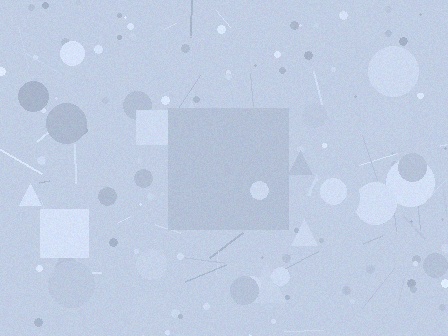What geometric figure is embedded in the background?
A square is embedded in the background.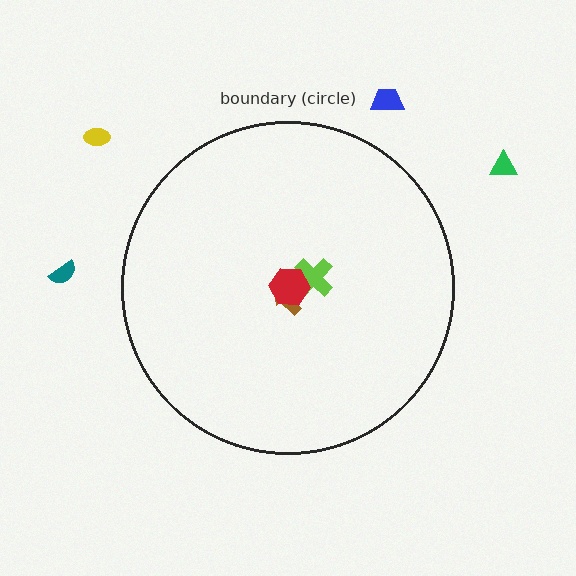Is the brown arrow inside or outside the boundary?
Inside.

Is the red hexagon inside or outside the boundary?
Inside.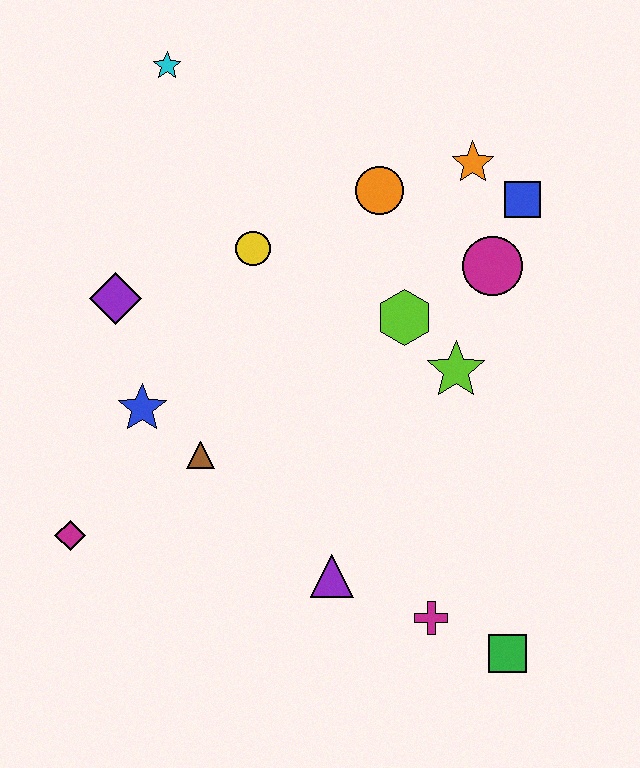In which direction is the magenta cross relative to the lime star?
The magenta cross is below the lime star.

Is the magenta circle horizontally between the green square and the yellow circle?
Yes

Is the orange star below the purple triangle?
No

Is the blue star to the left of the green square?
Yes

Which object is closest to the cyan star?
The yellow circle is closest to the cyan star.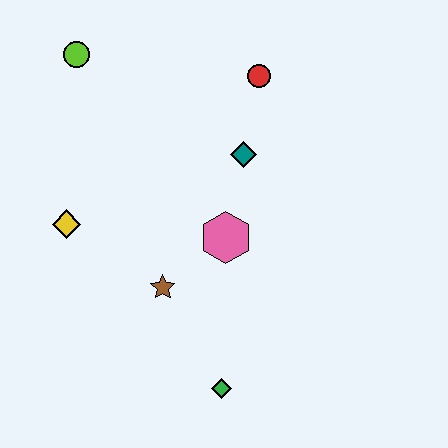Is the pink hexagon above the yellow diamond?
No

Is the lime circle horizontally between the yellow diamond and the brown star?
Yes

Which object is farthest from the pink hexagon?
The lime circle is farthest from the pink hexagon.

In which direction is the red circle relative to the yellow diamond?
The red circle is to the right of the yellow diamond.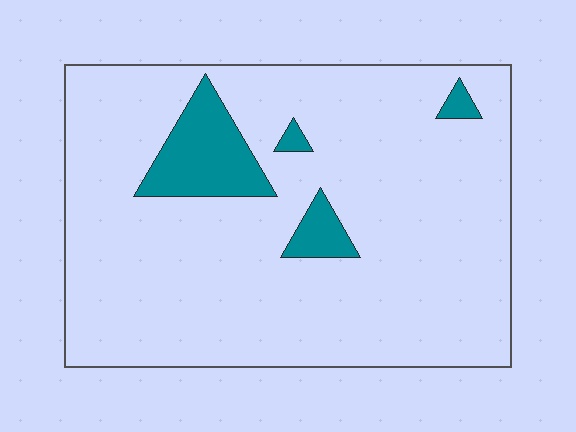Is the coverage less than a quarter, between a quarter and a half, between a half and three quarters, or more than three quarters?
Less than a quarter.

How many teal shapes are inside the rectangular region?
4.